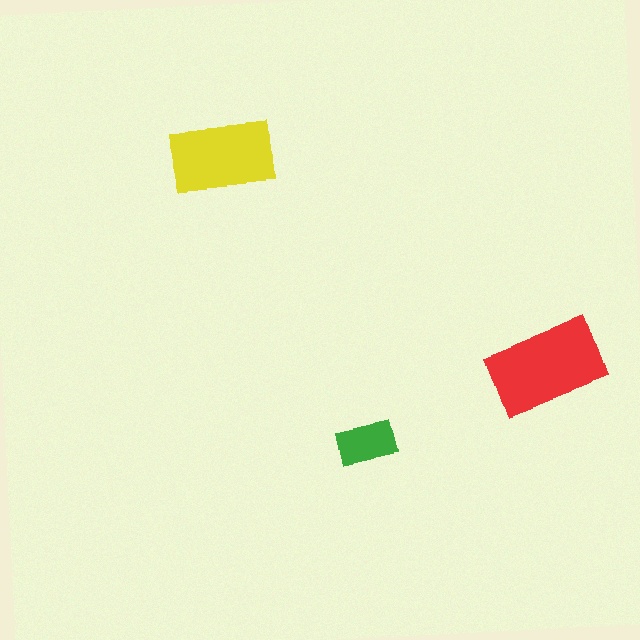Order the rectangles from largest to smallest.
the red one, the yellow one, the green one.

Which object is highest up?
The yellow rectangle is topmost.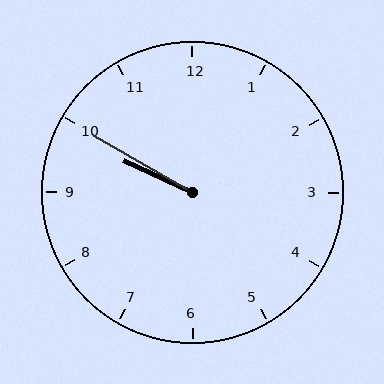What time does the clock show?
9:50.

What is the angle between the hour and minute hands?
Approximately 5 degrees.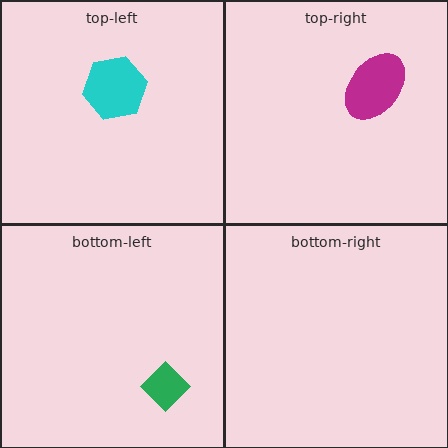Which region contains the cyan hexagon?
The top-left region.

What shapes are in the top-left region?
The cyan hexagon.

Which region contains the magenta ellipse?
The top-right region.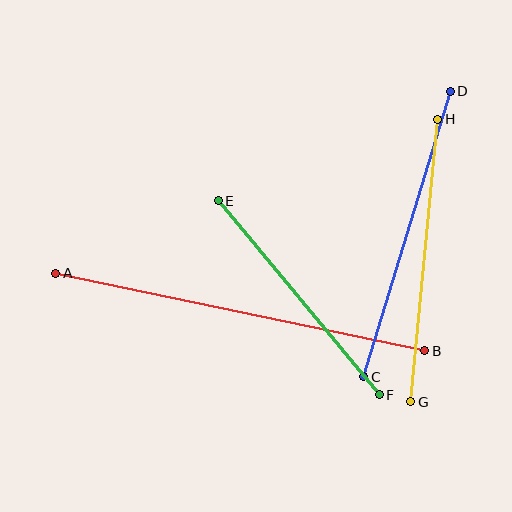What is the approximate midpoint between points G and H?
The midpoint is at approximately (424, 261) pixels.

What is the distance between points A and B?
The distance is approximately 377 pixels.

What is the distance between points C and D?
The distance is approximately 298 pixels.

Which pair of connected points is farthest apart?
Points A and B are farthest apart.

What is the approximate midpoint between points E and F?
The midpoint is at approximately (299, 298) pixels.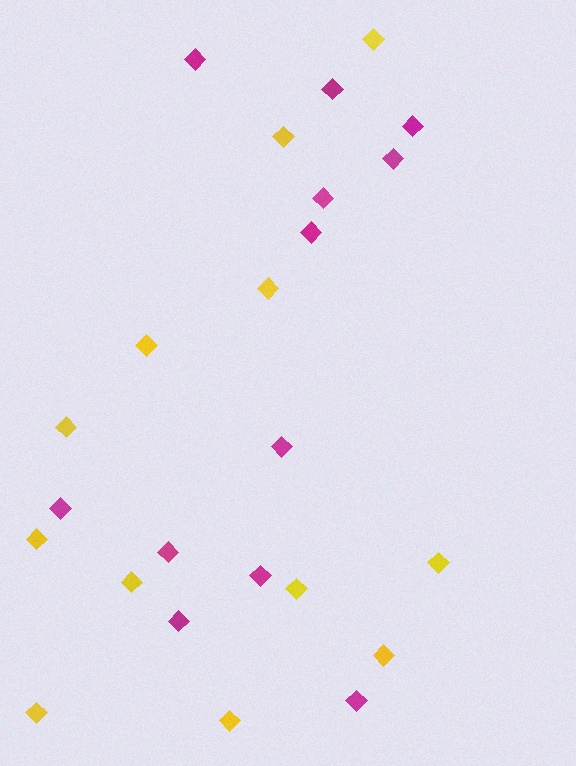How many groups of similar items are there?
There are 2 groups: one group of yellow diamonds (12) and one group of magenta diamonds (12).